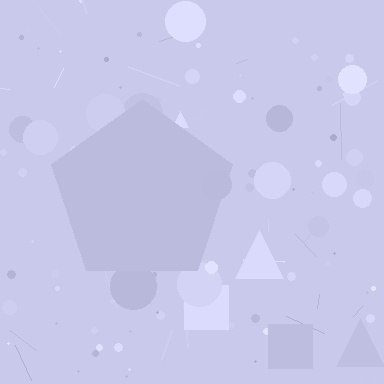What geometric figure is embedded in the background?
A pentagon is embedded in the background.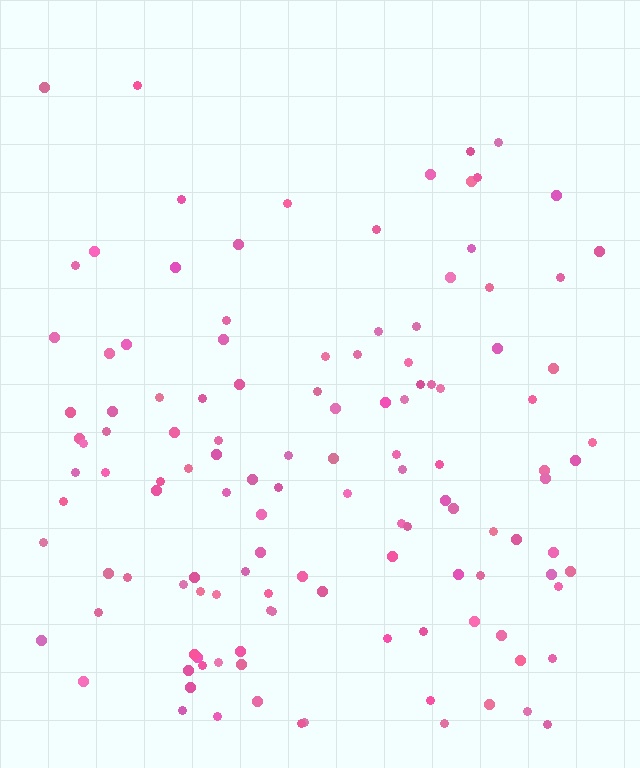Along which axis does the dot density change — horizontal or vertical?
Vertical.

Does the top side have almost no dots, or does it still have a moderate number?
Still a moderate number, just noticeably fewer than the bottom.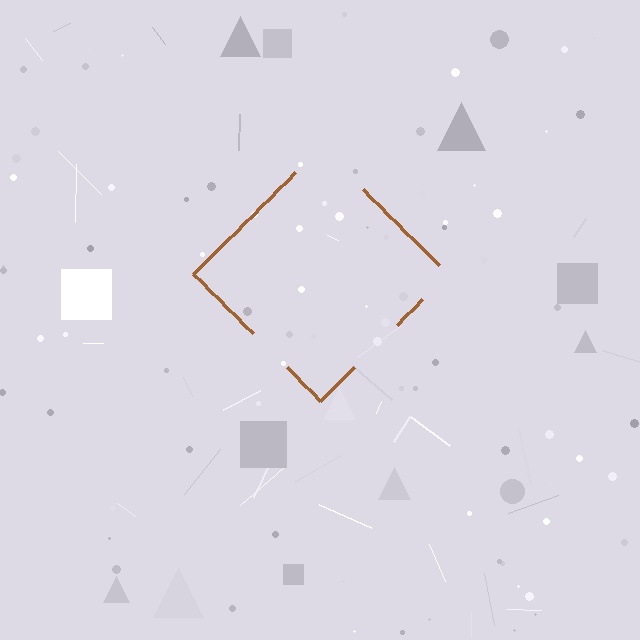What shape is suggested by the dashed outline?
The dashed outline suggests a diamond.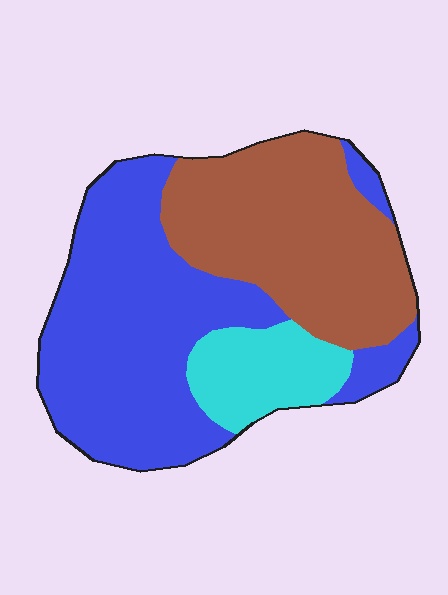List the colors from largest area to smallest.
From largest to smallest: blue, brown, cyan.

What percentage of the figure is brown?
Brown covers 37% of the figure.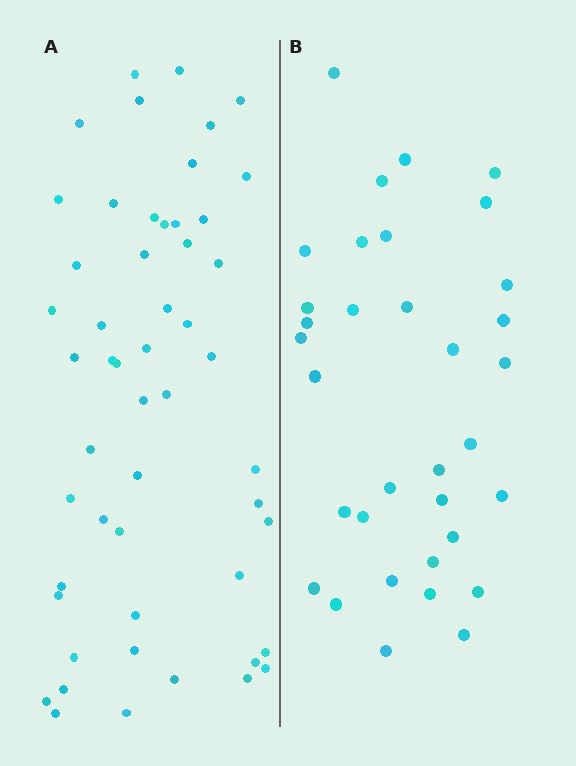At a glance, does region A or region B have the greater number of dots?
Region A (the left region) has more dots.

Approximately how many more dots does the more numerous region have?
Region A has approximately 20 more dots than region B.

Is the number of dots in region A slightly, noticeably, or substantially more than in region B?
Region A has substantially more. The ratio is roughly 1.5 to 1.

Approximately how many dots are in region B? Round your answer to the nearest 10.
About 30 dots. (The exact count is 34, which rounds to 30.)